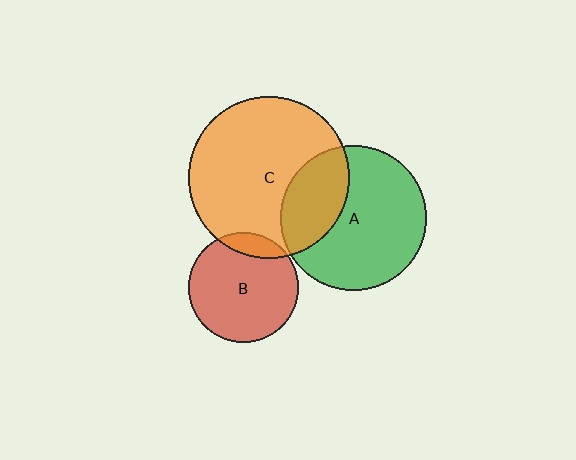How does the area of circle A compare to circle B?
Approximately 1.7 times.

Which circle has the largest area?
Circle C (orange).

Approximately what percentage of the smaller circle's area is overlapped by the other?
Approximately 30%.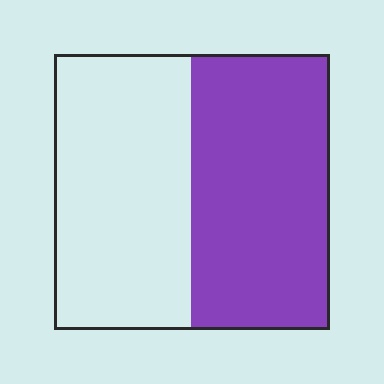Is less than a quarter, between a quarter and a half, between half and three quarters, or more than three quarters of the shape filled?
Between half and three quarters.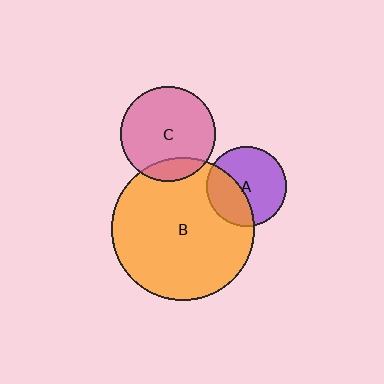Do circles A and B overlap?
Yes.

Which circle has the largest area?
Circle B (orange).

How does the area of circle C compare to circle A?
Approximately 1.4 times.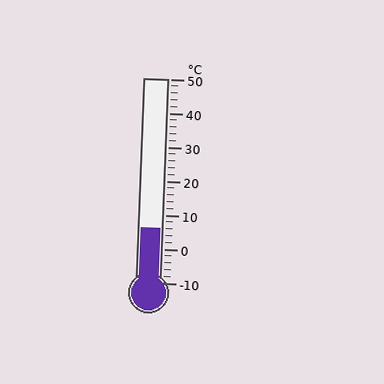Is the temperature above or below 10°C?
The temperature is below 10°C.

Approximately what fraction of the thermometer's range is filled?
The thermometer is filled to approximately 25% of its range.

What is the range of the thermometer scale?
The thermometer scale ranges from -10°C to 50°C.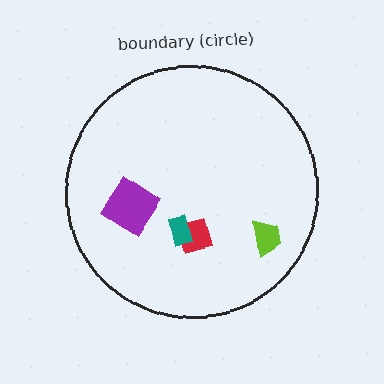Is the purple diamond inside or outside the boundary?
Inside.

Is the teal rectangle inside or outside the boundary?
Inside.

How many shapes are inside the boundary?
4 inside, 0 outside.